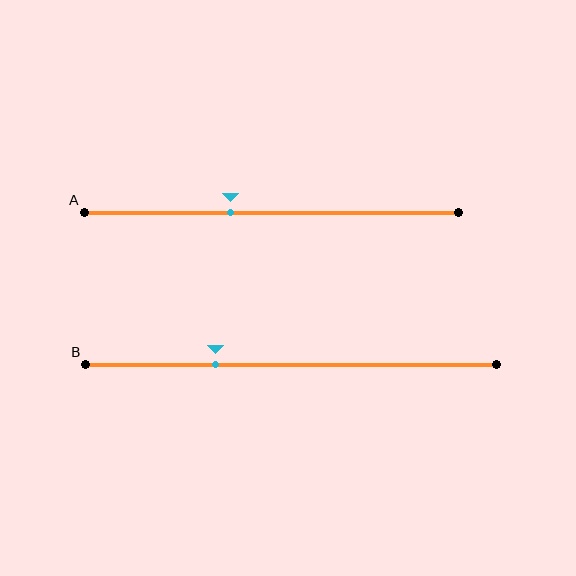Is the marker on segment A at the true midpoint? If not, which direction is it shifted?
No, the marker on segment A is shifted to the left by about 11% of the segment length.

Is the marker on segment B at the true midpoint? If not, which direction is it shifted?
No, the marker on segment B is shifted to the left by about 18% of the segment length.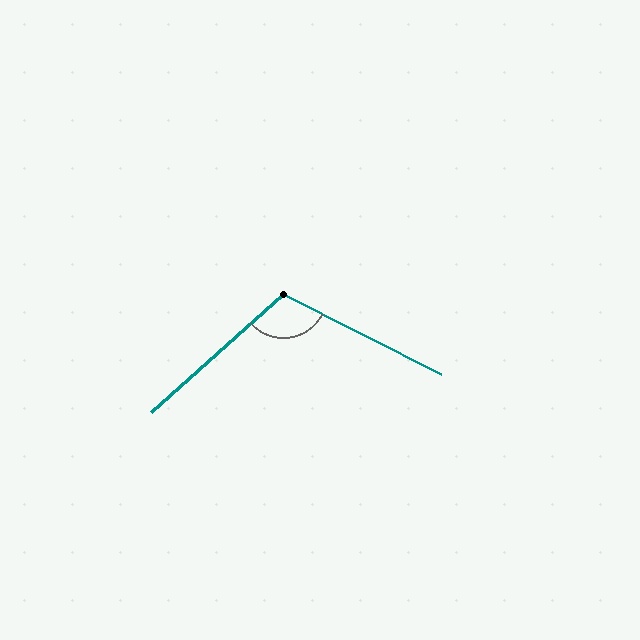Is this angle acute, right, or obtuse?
It is obtuse.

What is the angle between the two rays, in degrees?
Approximately 111 degrees.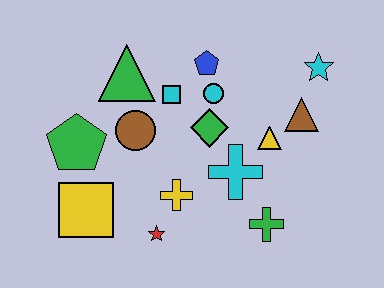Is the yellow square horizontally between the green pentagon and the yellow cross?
Yes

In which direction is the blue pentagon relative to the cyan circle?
The blue pentagon is above the cyan circle.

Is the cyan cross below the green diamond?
Yes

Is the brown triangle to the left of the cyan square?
No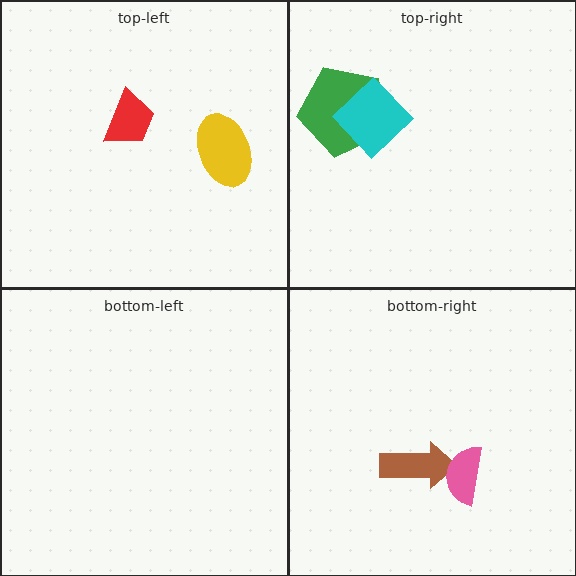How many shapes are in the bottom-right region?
2.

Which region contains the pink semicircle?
The bottom-right region.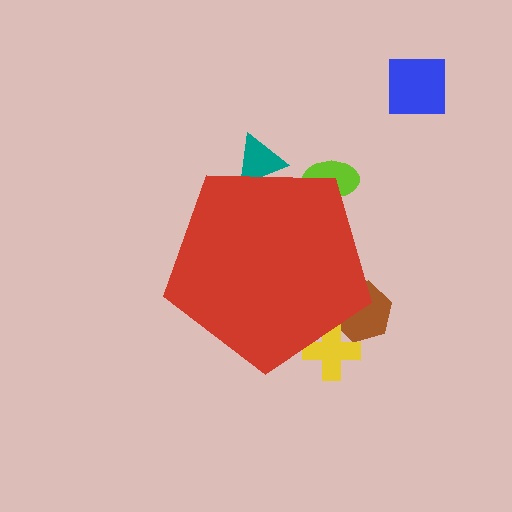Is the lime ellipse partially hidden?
Yes, the lime ellipse is partially hidden behind the red pentagon.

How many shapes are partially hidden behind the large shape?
4 shapes are partially hidden.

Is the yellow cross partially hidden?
Yes, the yellow cross is partially hidden behind the red pentagon.